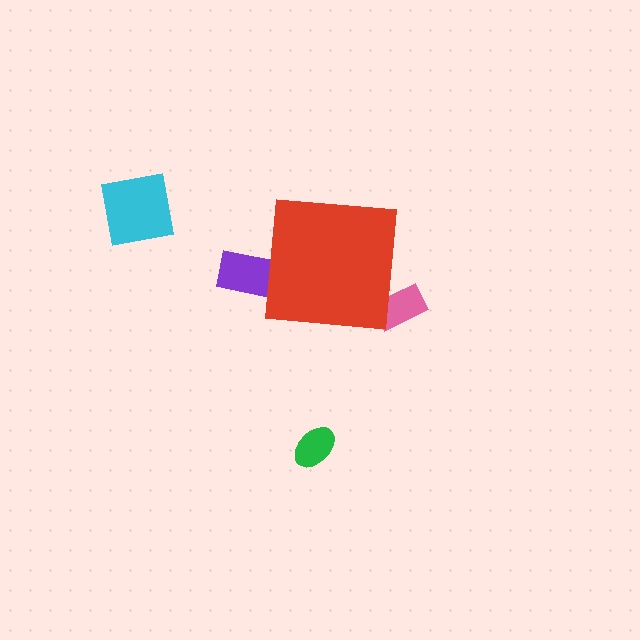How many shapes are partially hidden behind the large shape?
2 shapes are partially hidden.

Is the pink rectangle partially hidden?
Yes, the pink rectangle is partially hidden behind the red square.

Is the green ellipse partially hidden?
No, the green ellipse is fully visible.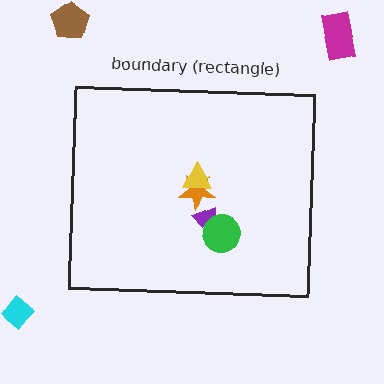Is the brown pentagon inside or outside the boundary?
Outside.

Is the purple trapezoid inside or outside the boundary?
Inside.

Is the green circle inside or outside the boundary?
Inside.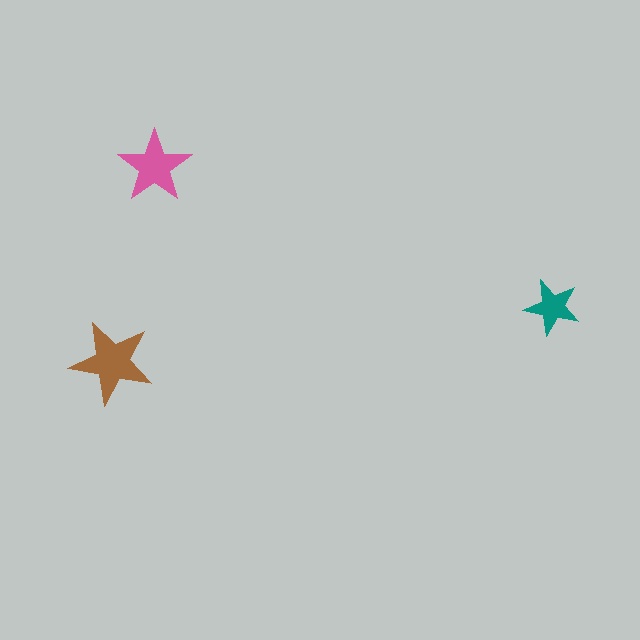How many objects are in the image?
There are 3 objects in the image.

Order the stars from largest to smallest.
the brown one, the pink one, the teal one.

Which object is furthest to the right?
The teal star is rightmost.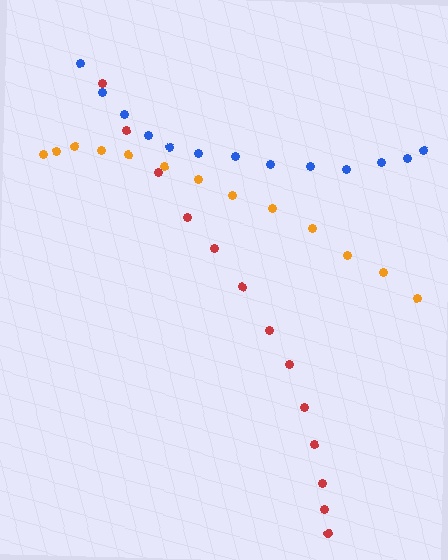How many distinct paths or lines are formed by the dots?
There are 3 distinct paths.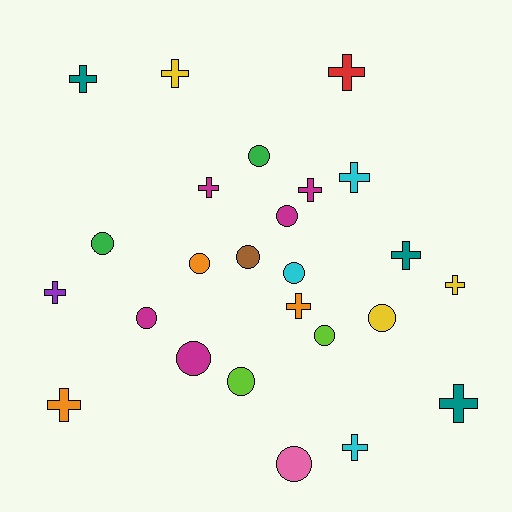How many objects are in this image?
There are 25 objects.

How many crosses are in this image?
There are 13 crosses.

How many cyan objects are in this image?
There are 3 cyan objects.